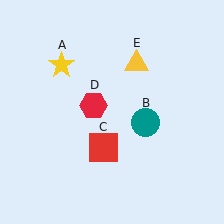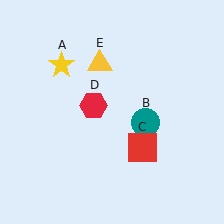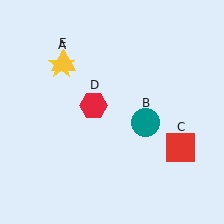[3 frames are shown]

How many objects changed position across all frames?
2 objects changed position: red square (object C), yellow triangle (object E).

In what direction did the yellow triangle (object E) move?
The yellow triangle (object E) moved left.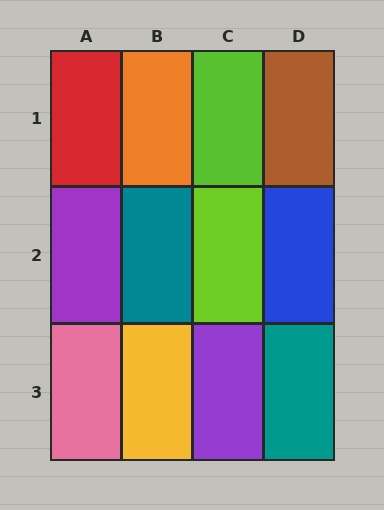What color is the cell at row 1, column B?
Orange.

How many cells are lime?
2 cells are lime.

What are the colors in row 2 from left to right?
Purple, teal, lime, blue.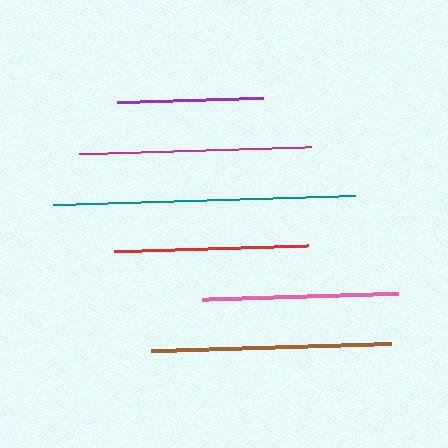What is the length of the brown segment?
The brown segment is approximately 240 pixels long.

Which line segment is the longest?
The teal line is the longest at approximately 302 pixels.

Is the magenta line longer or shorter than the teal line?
The teal line is longer than the magenta line.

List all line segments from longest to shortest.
From longest to shortest: teal, brown, magenta, pink, red, purple.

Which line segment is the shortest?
The purple line is the shortest at approximately 146 pixels.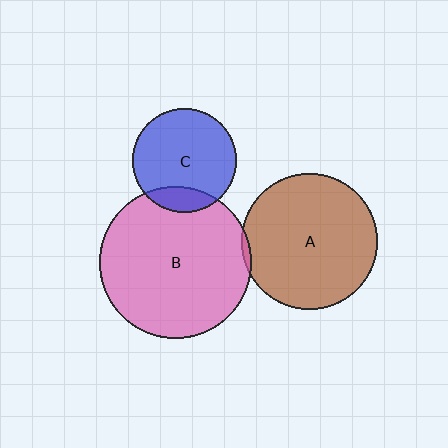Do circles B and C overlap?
Yes.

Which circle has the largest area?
Circle B (pink).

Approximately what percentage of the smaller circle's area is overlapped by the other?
Approximately 15%.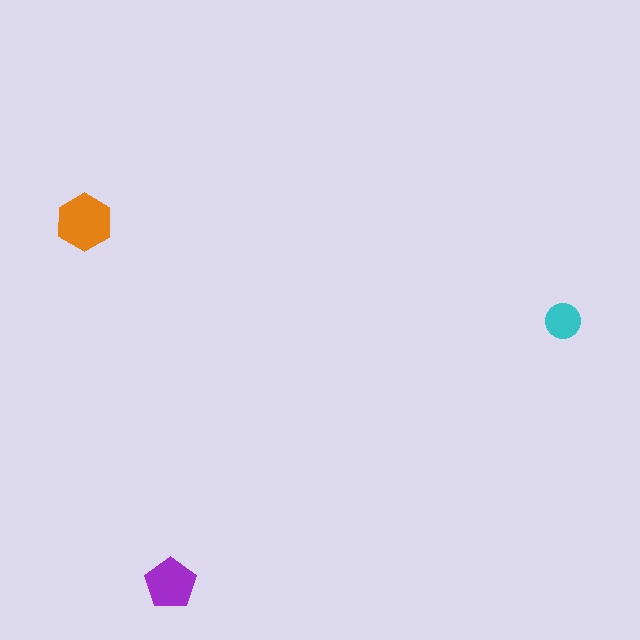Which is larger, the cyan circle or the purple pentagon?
The purple pentagon.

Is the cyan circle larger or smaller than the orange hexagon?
Smaller.